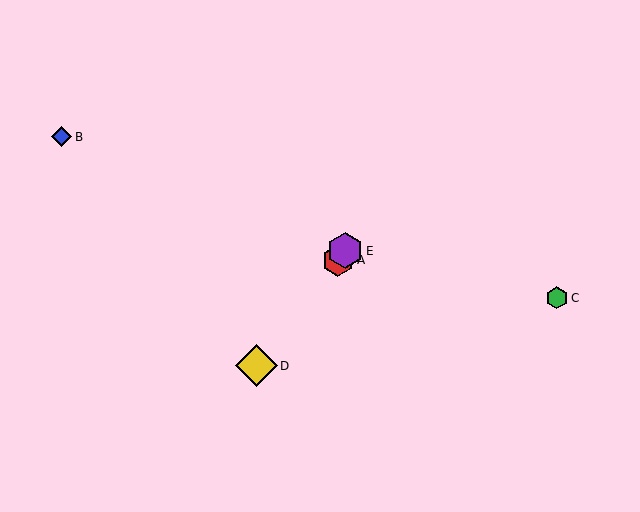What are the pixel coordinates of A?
Object A is at (338, 260).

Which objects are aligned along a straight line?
Objects A, D, E are aligned along a straight line.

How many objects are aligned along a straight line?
3 objects (A, D, E) are aligned along a straight line.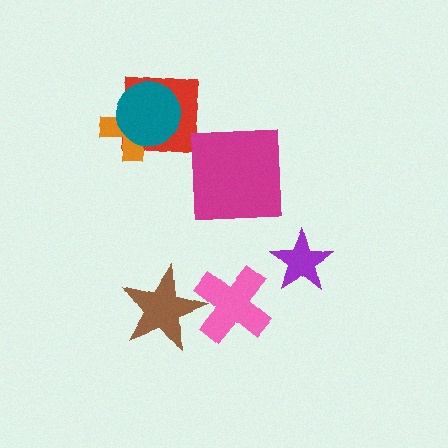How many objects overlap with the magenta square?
0 objects overlap with the magenta square.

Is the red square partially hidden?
Yes, it is partially covered by another shape.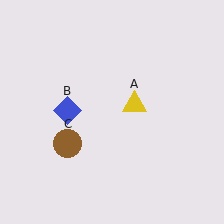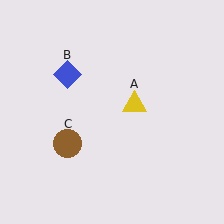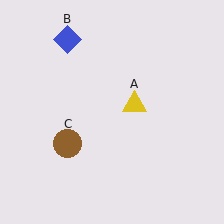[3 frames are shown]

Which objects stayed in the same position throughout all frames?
Yellow triangle (object A) and brown circle (object C) remained stationary.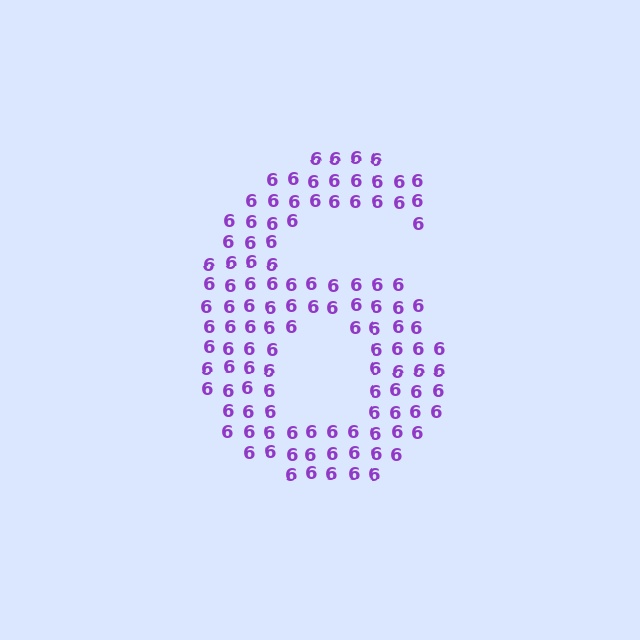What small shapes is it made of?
It is made of small digit 6's.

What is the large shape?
The large shape is the digit 6.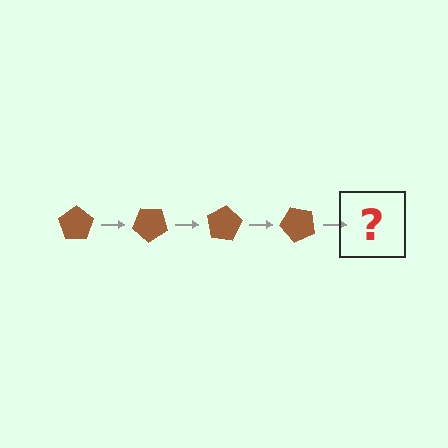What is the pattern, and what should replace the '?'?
The pattern is that the pentagon rotates 40 degrees each step. The '?' should be a brown pentagon rotated 160 degrees.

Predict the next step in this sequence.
The next step is a brown pentagon rotated 160 degrees.